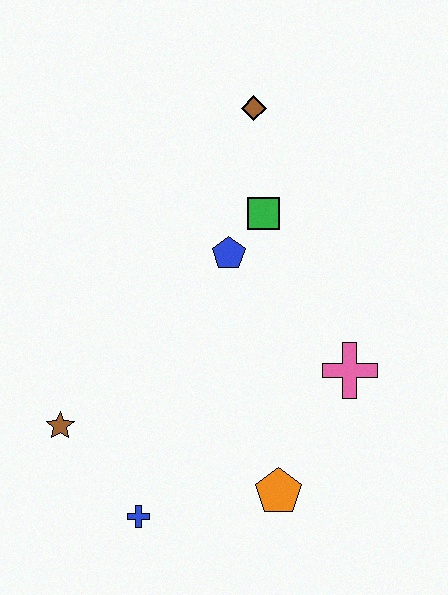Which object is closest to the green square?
The blue pentagon is closest to the green square.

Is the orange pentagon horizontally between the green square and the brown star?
No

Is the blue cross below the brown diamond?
Yes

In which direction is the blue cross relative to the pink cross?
The blue cross is to the left of the pink cross.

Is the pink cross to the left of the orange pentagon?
No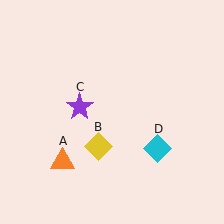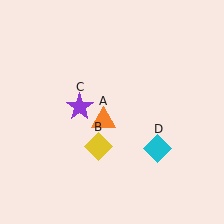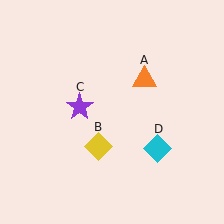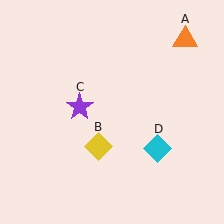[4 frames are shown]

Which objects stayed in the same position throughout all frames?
Yellow diamond (object B) and purple star (object C) and cyan diamond (object D) remained stationary.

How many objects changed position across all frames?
1 object changed position: orange triangle (object A).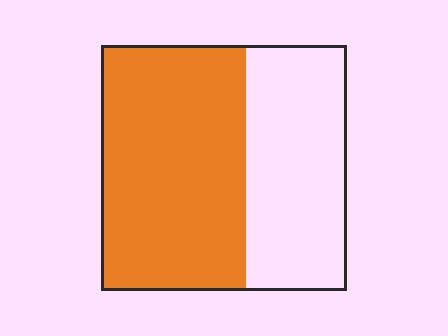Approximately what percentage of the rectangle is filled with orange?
Approximately 60%.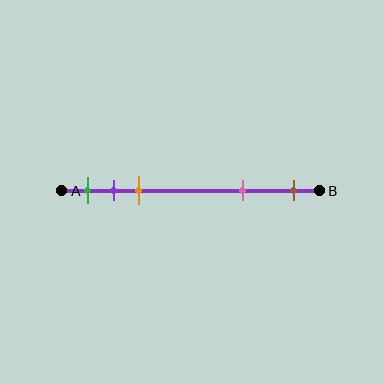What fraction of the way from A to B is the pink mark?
The pink mark is approximately 70% (0.7) of the way from A to B.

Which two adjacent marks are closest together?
The purple and orange marks are the closest adjacent pair.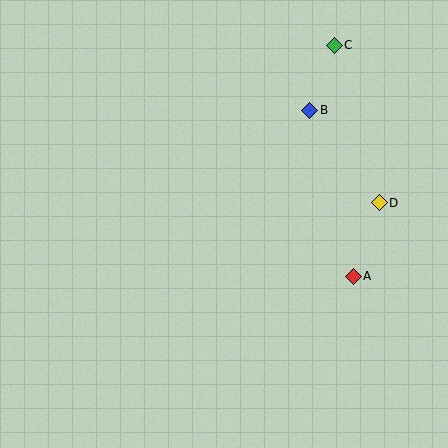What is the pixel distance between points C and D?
The distance between C and D is 164 pixels.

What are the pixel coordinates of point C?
Point C is at (334, 45).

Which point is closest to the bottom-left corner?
Point A is closest to the bottom-left corner.